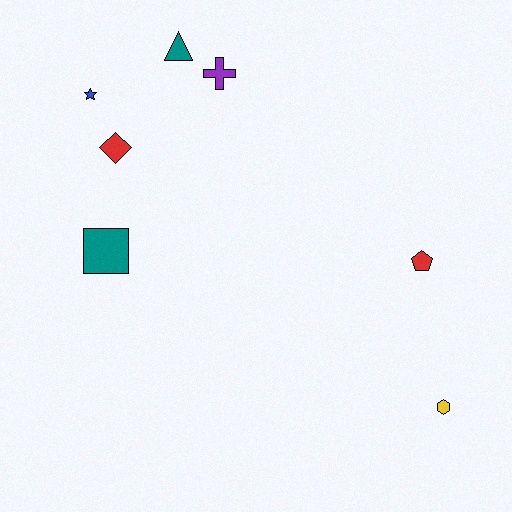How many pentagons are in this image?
There is 1 pentagon.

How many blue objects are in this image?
There is 1 blue object.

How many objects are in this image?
There are 7 objects.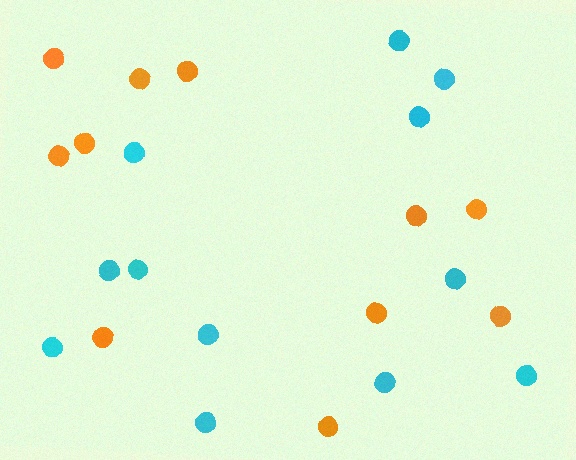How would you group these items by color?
There are 2 groups: one group of orange circles (11) and one group of cyan circles (12).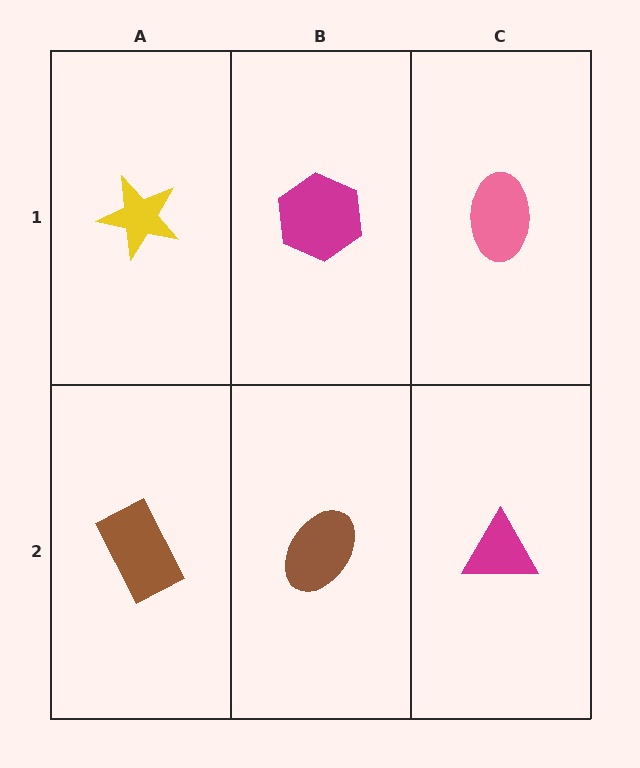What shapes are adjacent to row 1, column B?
A brown ellipse (row 2, column B), a yellow star (row 1, column A), a pink ellipse (row 1, column C).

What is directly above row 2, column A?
A yellow star.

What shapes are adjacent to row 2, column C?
A pink ellipse (row 1, column C), a brown ellipse (row 2, column B).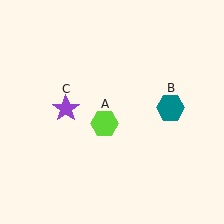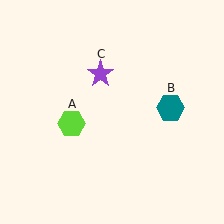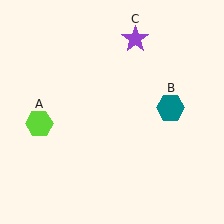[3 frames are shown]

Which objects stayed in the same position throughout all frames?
Teal hexagon (object B) remained stationary.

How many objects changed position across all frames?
2 objects changed position: lime hexagon (object A), purple star (object C).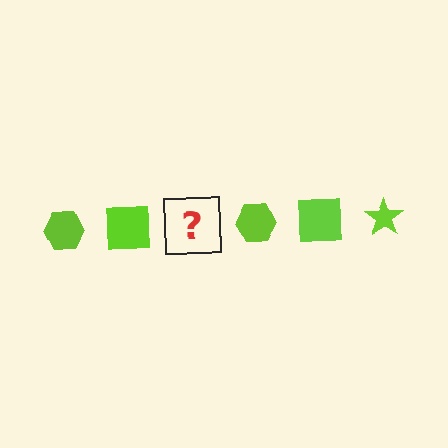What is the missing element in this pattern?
The missing element is a lime star.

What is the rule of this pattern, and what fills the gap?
The rule is that the pattern cycles through hexagon, square, star shapes in lime. The gap should be filled with a lime star.